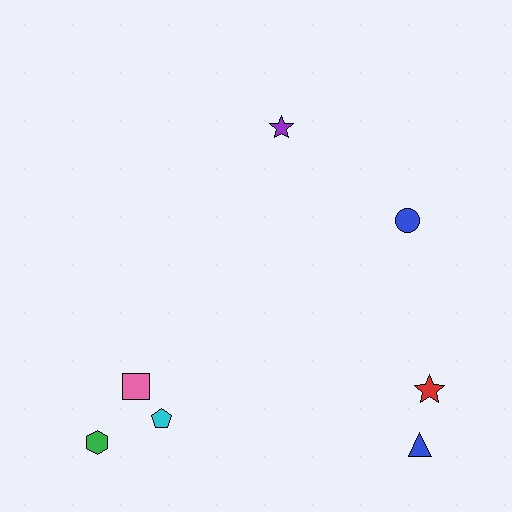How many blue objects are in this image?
There are 2 blue objects.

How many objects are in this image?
There are 7 objects.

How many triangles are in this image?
There is 1 triangle.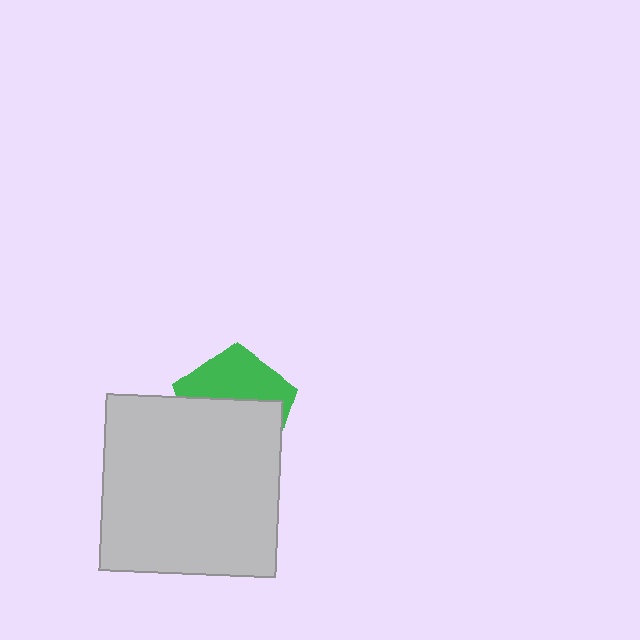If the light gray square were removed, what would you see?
You would see the complete green pentagon.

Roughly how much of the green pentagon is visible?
A small part of it is visible (roughly 42%).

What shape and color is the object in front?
The object in front is a light gray square.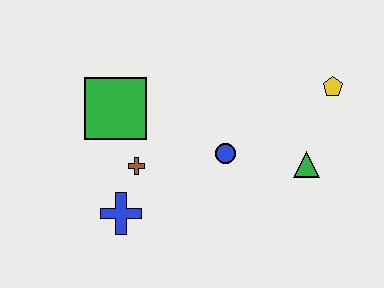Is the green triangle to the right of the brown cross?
Yes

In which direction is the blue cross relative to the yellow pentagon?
The blue cross is to the left of the yellow pentagon.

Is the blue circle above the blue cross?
Yes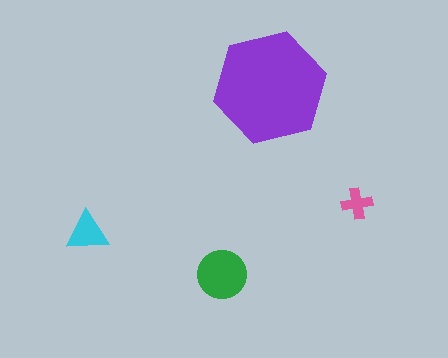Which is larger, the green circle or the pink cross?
The green circle.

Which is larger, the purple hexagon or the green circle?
The purple hexagon.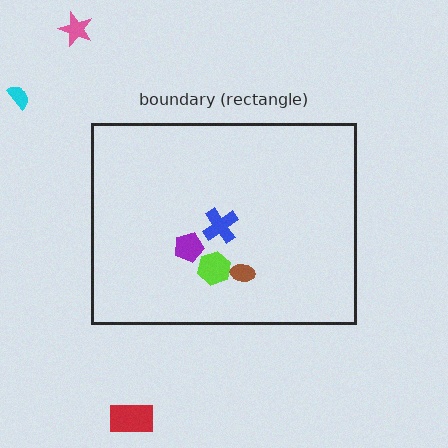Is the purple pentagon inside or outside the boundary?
Inside.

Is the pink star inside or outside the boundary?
Outside.